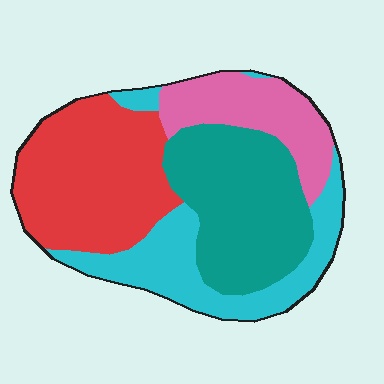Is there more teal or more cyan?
Teal.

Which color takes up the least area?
Pink, at roughly 15%.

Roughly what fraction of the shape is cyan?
Cyan covers 23% of the shape.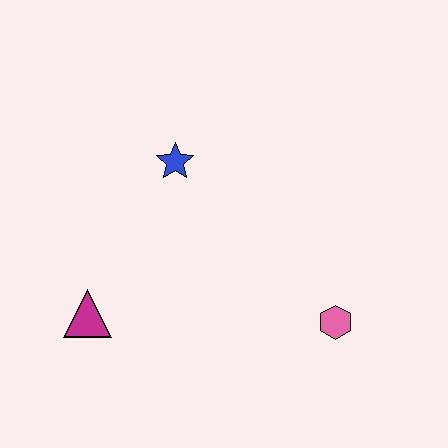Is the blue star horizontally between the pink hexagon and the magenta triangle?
Yes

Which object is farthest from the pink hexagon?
The magenta triangle is farthest from the pink hexagon.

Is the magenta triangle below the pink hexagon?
No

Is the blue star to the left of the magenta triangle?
No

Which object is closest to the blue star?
The magenta triangle is closest to the blue star.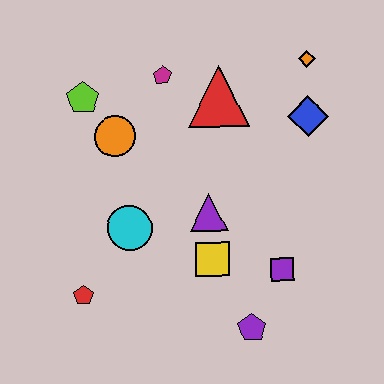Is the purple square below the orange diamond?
Yes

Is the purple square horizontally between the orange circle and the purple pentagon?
No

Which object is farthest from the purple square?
The lime pentagon is farthest from the purple square.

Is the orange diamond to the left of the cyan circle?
No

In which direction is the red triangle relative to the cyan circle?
The red triangle is above the cyan circle.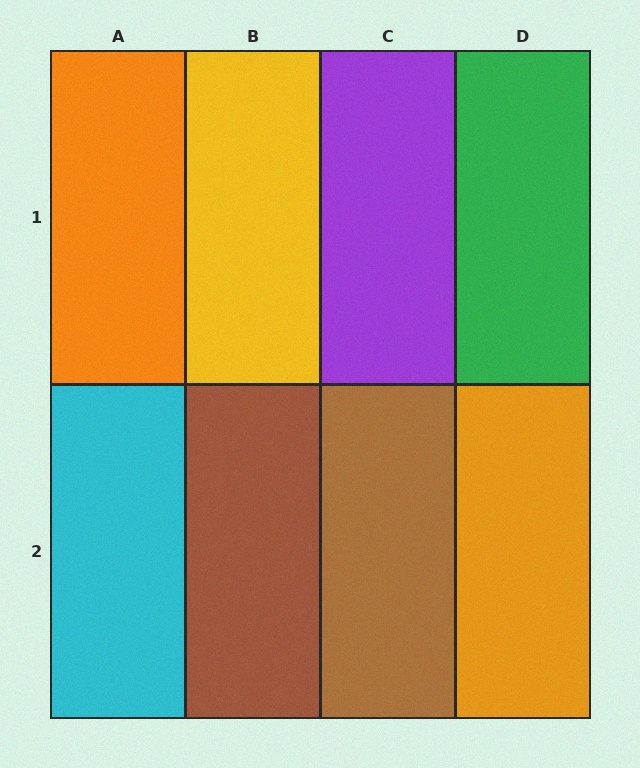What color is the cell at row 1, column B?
Yellow.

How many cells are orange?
2 cells are orange.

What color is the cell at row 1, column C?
Purple.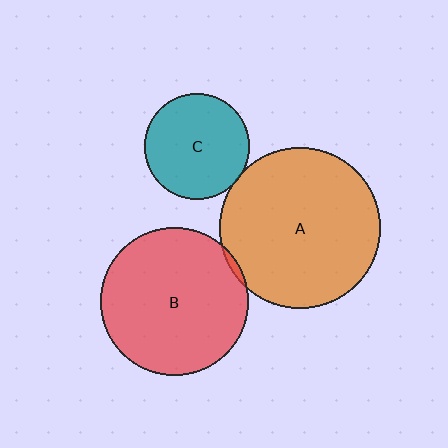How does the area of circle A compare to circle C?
Approximately 2.3 times.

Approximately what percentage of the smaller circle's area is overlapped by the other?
Approximately 5%.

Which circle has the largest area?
Circle A (orange).